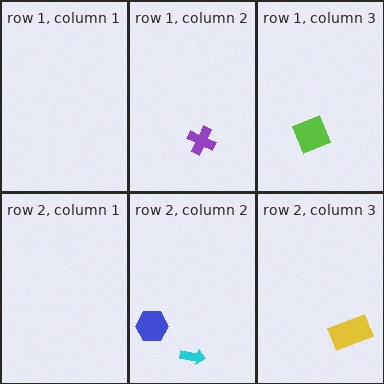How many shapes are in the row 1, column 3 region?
1.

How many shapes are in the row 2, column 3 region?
1.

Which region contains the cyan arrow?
The row 2, column 2 region.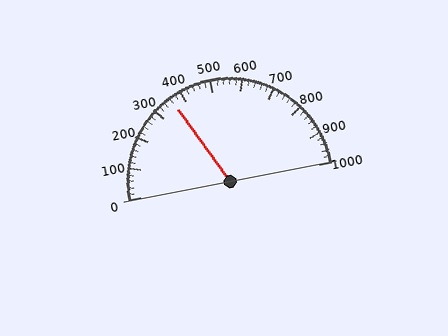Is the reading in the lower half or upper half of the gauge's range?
The reading is in the lower half of the range (0 to 1000).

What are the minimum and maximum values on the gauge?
The gauge ranges from 0 to 1000.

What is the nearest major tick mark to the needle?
The nearest major tick mark is 400.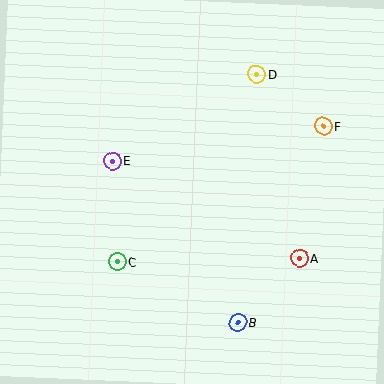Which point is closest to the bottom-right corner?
Point A is closest to the bottom-right corner.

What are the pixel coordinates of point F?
Point F is at (323, 126).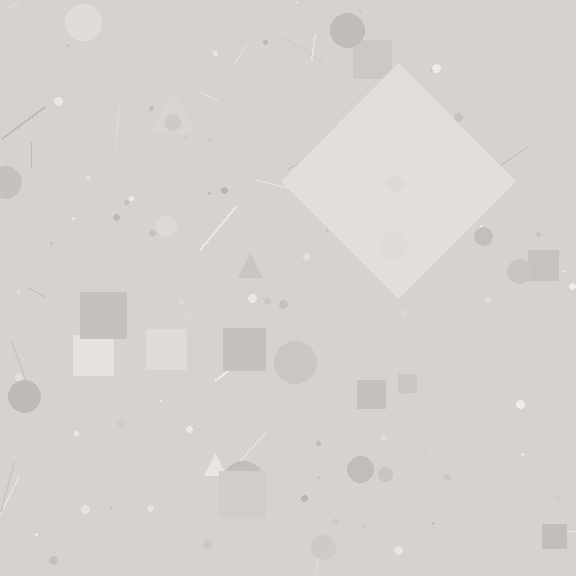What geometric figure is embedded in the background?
A diamond is embedded in the background.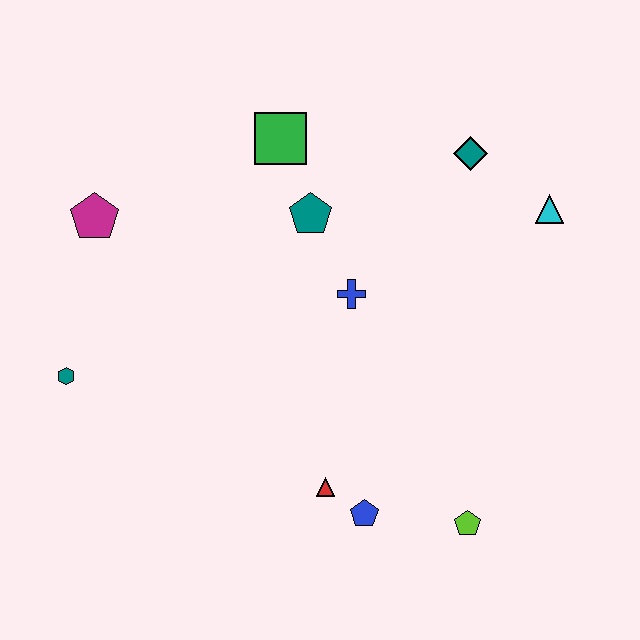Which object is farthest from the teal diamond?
The teal hexagon is farthest from the teal diamond.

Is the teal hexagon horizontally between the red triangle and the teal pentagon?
No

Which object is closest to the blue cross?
The teal pentagon is closest to the blue cross.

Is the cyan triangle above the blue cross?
Yes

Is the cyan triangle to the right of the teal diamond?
Yes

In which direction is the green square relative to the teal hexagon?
The green square is above the teal hexagon.